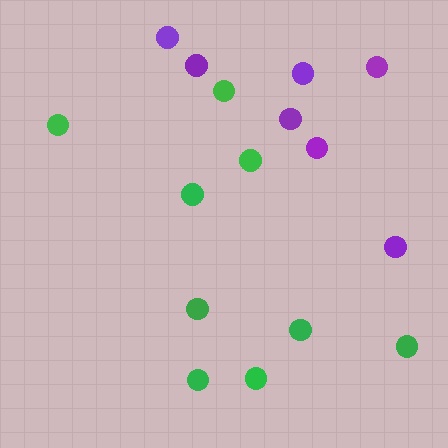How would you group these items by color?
There are 2 groups: one group of green circles (9) and one group of purple circles (7).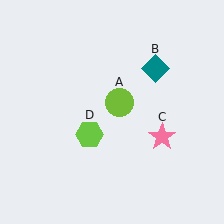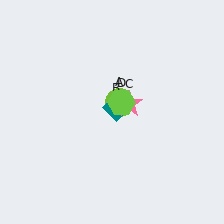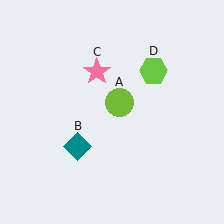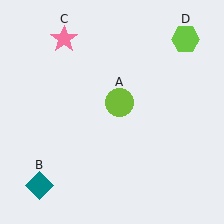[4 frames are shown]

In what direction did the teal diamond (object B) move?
The teal diamond (object B) moved down and to the left.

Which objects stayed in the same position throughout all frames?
Lime circle (object A) remained stationary.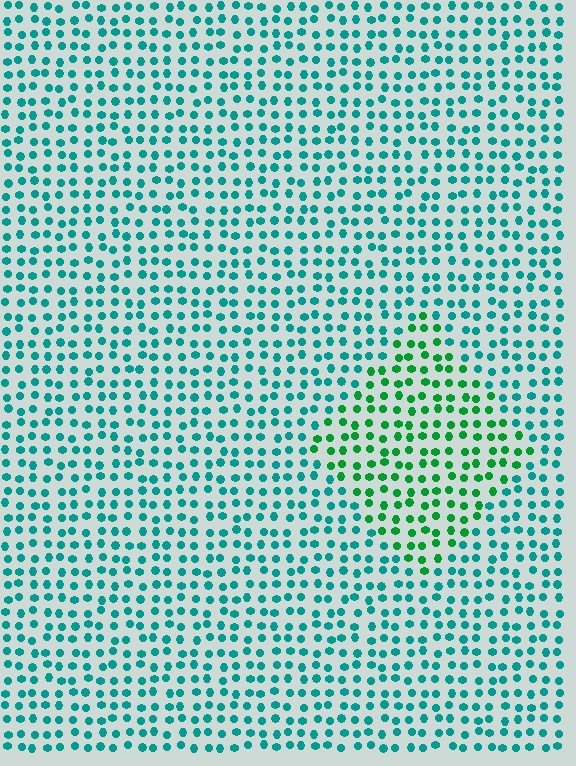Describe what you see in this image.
The image is filled with small teal elements in a uniform arrangement. A diamond-shaped region is visible where the elements are tinted to a slightly different hue, forming a subtle color boundary.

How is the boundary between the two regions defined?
The boundary is defined purely by a slight shift in hue (about 39 degrees). Spacing, size, and orientation are identical on both sides.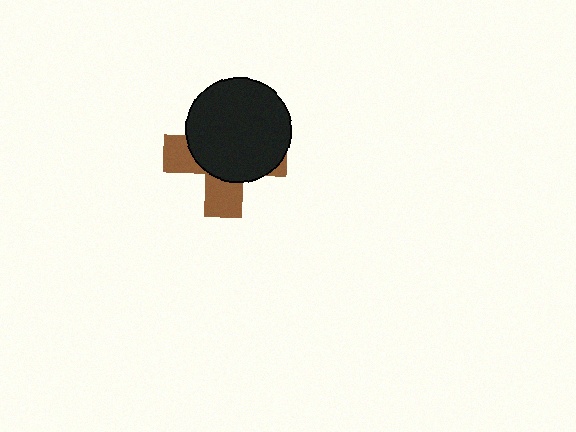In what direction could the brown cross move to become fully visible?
The brown cross could move toward the lower-left. That would shift it out from behind the black circle entirely.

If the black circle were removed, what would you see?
You would see the complete brown cross.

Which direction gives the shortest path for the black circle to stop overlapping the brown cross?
Moving toward the upper-right gives the shortest separation.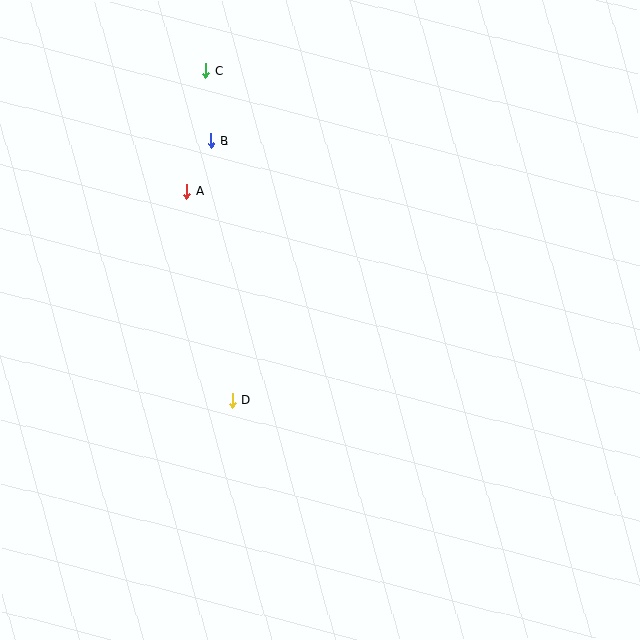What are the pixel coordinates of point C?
Point C is at (206, 71).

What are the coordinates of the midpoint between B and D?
The midpoint between B and D is at (221, 270).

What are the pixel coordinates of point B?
Point B is at (211, 141).